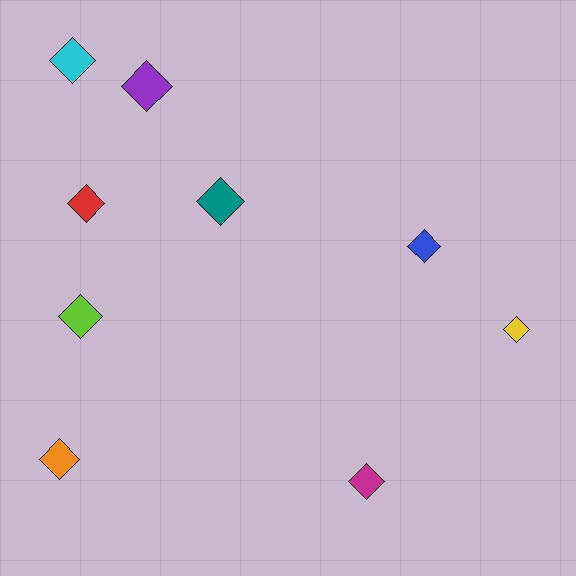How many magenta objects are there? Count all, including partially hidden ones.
There is 1 magenta object.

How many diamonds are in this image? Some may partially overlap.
There are 9 diamonds.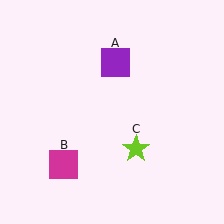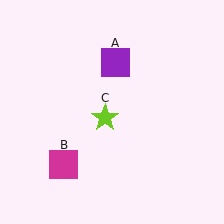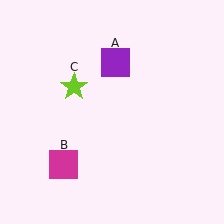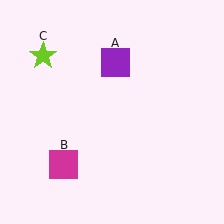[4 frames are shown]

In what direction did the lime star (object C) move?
The lime star (object C) moved up and to the left.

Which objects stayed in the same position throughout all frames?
Purple square (object A) and magenta square (object B) remained stationary.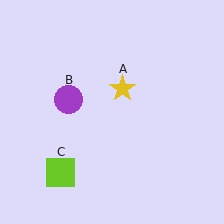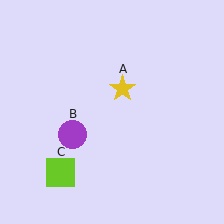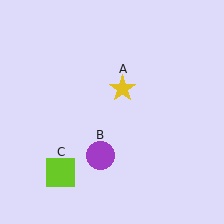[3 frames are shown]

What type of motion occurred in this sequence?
The purple circle (object B) rotated counterclockwise around the center of the scene.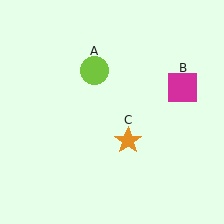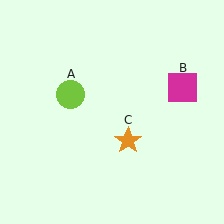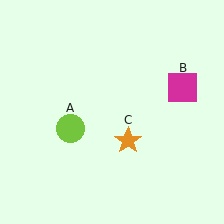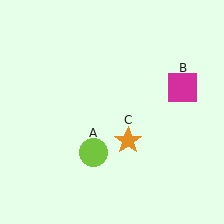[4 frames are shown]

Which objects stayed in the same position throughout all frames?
Magenta square (object B) and orange star (object C) remained stationary.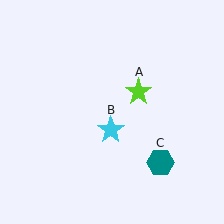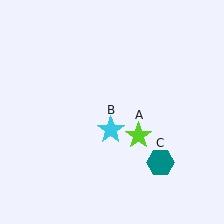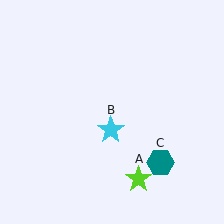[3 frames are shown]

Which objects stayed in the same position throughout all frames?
Cyan star (object B) and teal hexagon (object C) remained stationary.